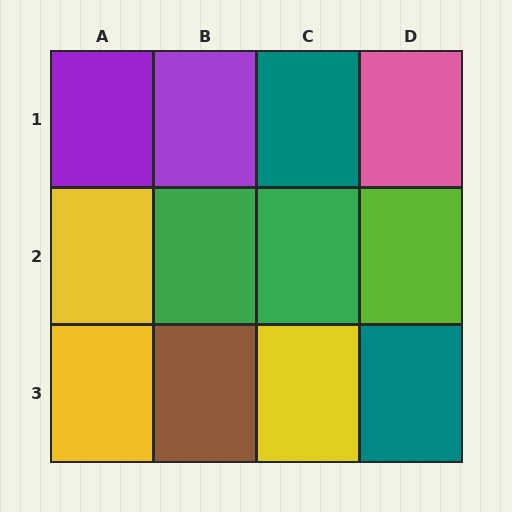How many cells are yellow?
3 cells are yellow.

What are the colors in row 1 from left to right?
Purple, purple, teal, pink.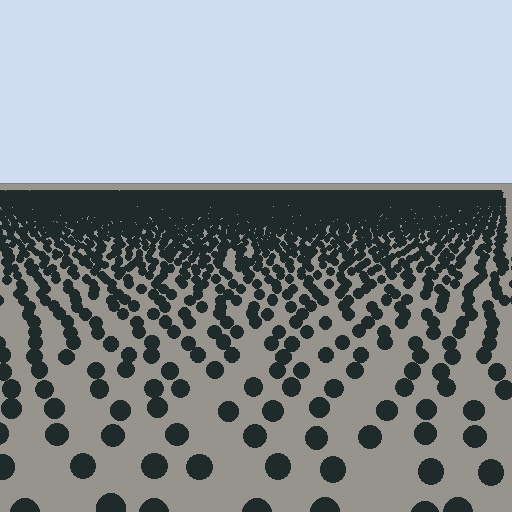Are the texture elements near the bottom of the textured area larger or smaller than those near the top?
Larger. Near the bottom, elements are closer to the viewer and appear at a bigger on-screen size.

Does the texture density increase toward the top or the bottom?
Density increases toward the top.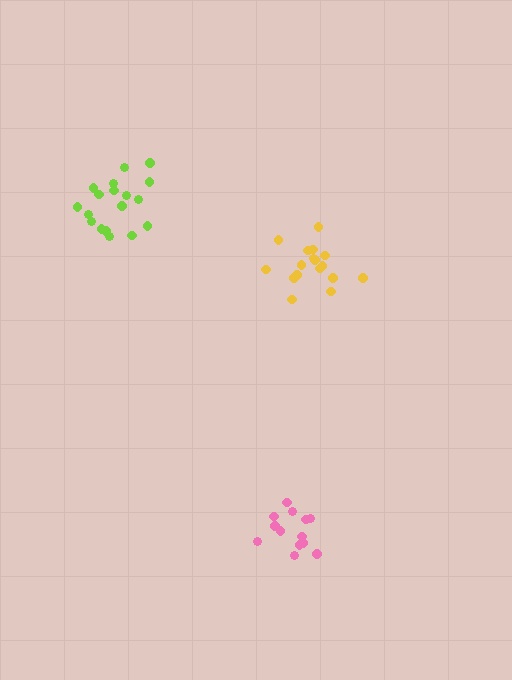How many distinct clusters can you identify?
There are 3 distinct clusters.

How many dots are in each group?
Group 1: 18 dots, Group 2: 13 dots, Group 3: 18 dots (49 total).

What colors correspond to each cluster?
The clusters are colored: yellow, pink, lime.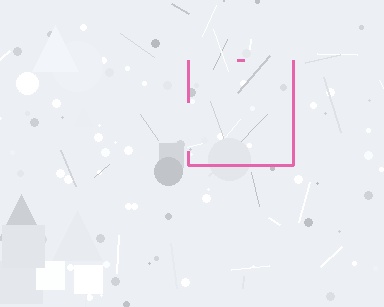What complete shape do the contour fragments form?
The contour fragments form a square.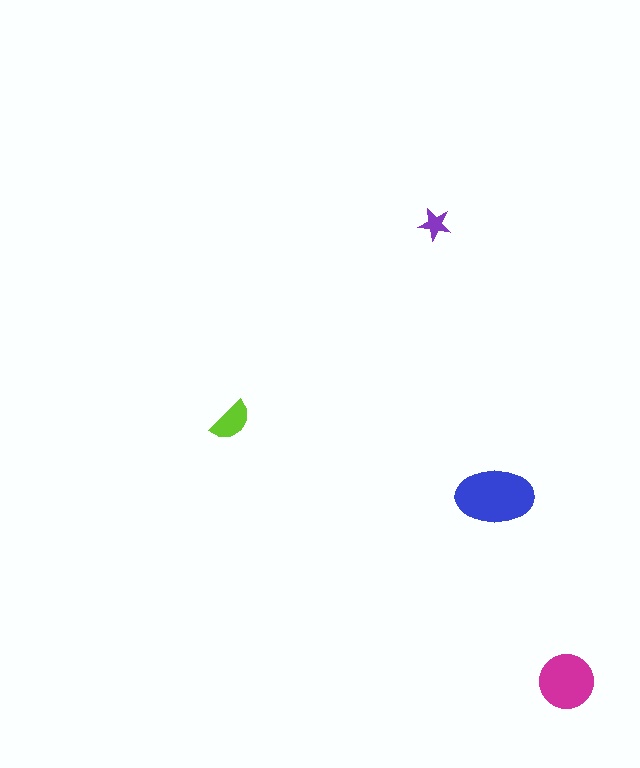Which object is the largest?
The blue ellipse.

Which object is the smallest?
The purple star.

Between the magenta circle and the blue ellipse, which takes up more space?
The blue ellipse.